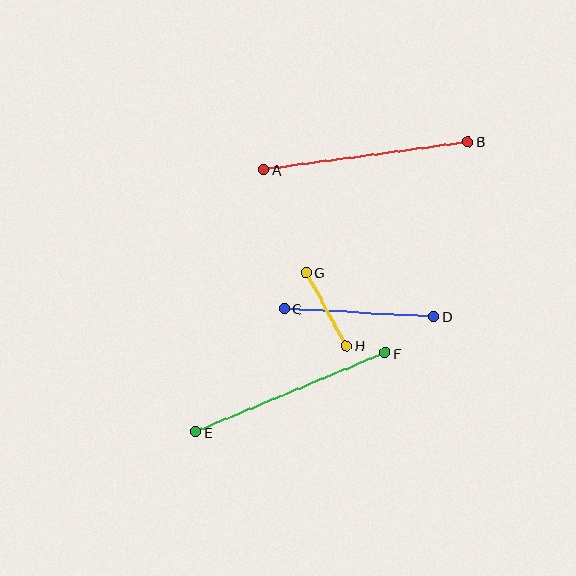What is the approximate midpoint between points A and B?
The midpoint is at approximately (366, 156) pixels.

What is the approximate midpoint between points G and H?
The midpoint is at approximately (326, 309) pixels.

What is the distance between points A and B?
The distance is approximately 206 pixels.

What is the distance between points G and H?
The distance is approximately 84 pixels.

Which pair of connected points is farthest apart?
Points A and B are farthest apart.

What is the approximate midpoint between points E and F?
The midpoint is at approximately (290, 392) pixels.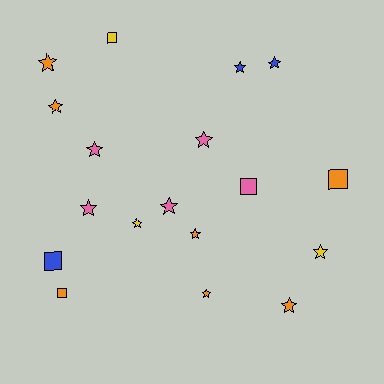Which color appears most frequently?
Orange, with 7 objects.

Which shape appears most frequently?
Star, with 13 objects.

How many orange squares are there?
There are 2 orange squares.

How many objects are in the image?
There are 18 objects.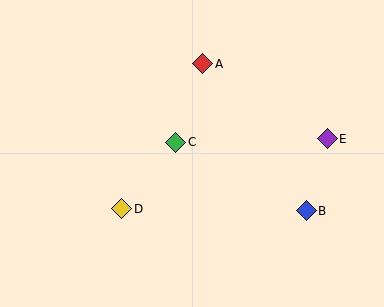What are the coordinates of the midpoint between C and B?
The midpoint between C and B is at (241, 177).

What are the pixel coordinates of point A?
Point A is at (203, 64).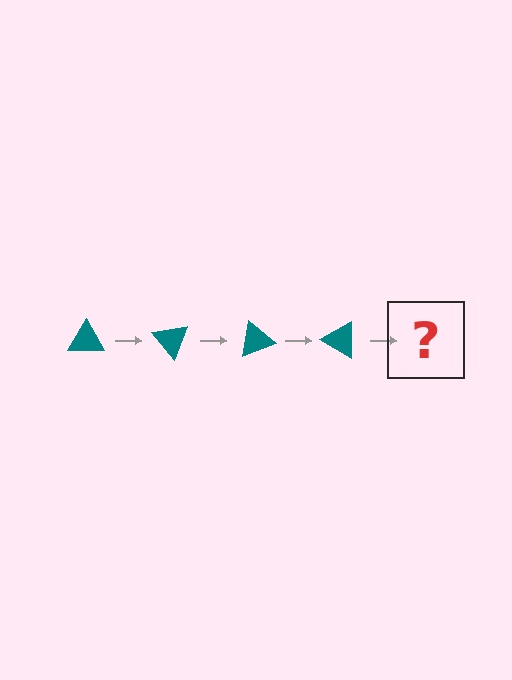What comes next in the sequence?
The next element should be a teal triangle rotated 200 degrees.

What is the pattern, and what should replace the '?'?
The pattern is that the triangle rotates 50 degrees each step. The '?' should be a teal triangle rotated 200 degrees.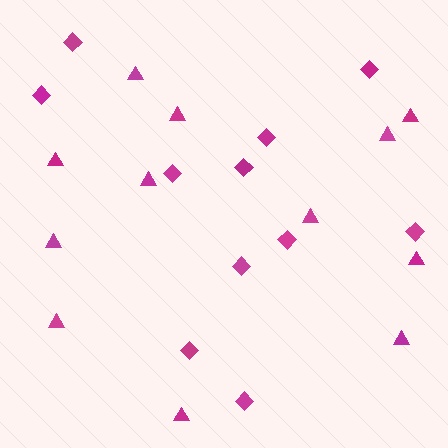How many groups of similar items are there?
There are 2 groups: one group of triangles (12) and one group of diamonds (11).